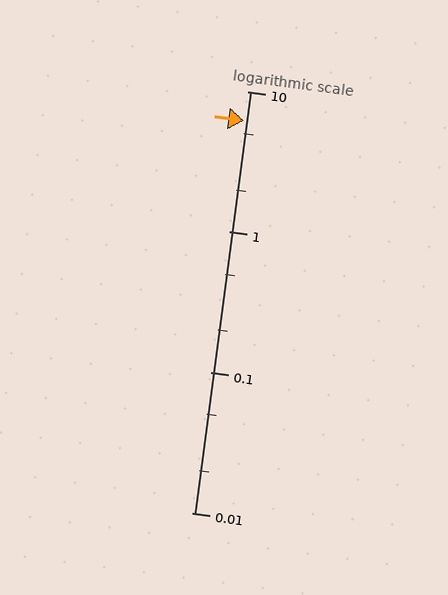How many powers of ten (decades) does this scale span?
The scale spans 3 decades, from 0.01 to 10.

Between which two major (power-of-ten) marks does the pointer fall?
The pointer is between 1 and 10.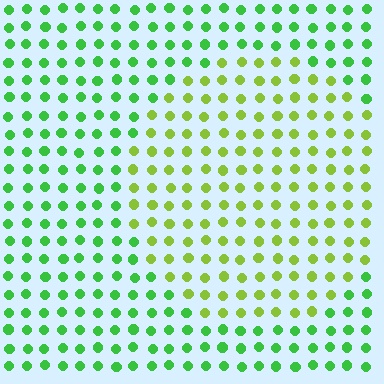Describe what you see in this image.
The image is filled with small green elements in a uniform arrangement. A circle-shaped region is visible where the elements are tinted to a slightly different hue, forming a subtle color boundary.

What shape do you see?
I see a circle.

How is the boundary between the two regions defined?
The boundary is defined purely by a slight shift in hue (about 38 degrees). Spacing, size, and orientation are identical on both sides.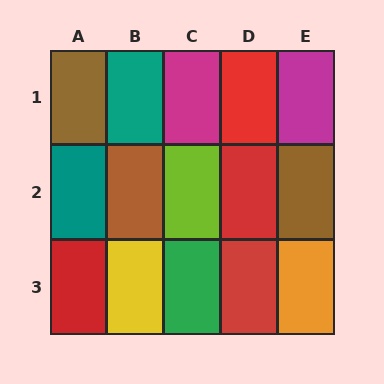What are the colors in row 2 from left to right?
Teal, brown, lime, red, brown.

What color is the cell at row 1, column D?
Red.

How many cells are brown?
3 cells are brown.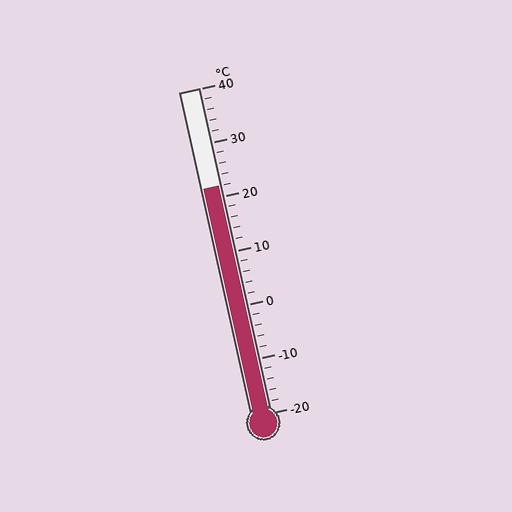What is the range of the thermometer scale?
The thermometer scale ranges from -20°C to 40°C.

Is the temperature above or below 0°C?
The temperature is above 0°C.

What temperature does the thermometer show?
The thermometer shows approximately 22°C.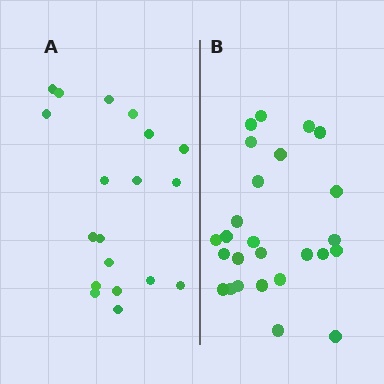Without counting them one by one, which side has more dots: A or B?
Region B (the right region) has more dots.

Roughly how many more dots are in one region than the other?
Region B has roughly 8 or so more dots than region A.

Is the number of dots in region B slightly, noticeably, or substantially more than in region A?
Region B has noticeably more, but not dramatically so. The ratio is roughly 1.4 to 1.